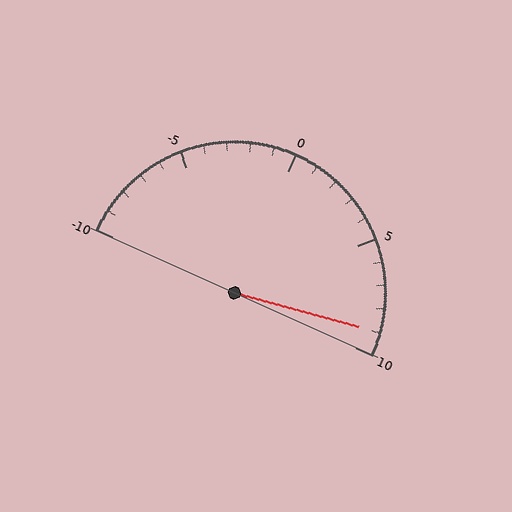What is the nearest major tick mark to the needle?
The nearest major tick mark is 10.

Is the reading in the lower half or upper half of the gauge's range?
The reading is in the upper half of the range (-10 to 10).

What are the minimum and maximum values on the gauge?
The gauge ranges from -10 to 10.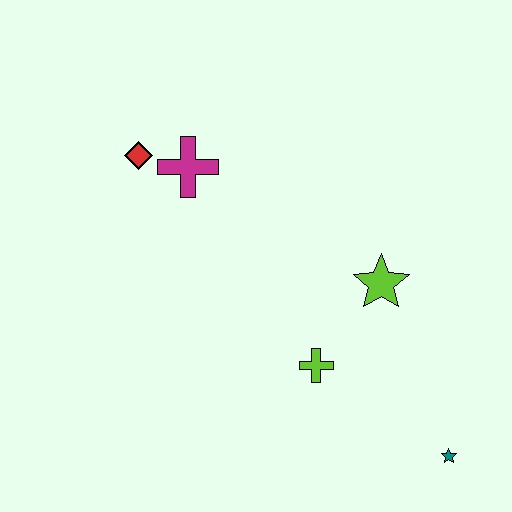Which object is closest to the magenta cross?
The red diamond is closest to the magenta cross.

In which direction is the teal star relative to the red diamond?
The teal star is to the right of the red diamond.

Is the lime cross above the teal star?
Yes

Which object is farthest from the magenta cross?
The teal star is farthest from the magenta cross.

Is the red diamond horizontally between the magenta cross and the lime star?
No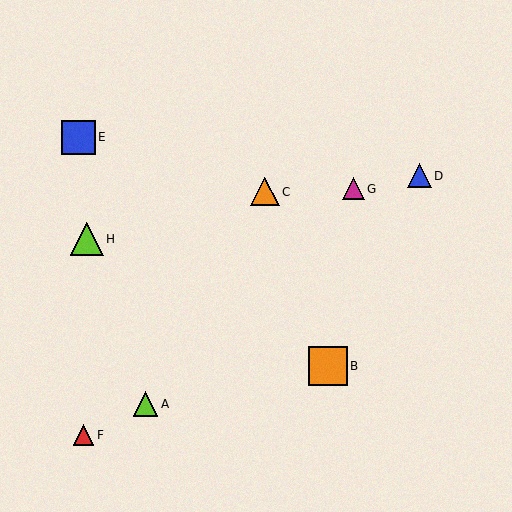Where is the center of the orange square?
The center of the orange square is at (328, 366).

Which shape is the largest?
The orange square (labeled B) is the largest.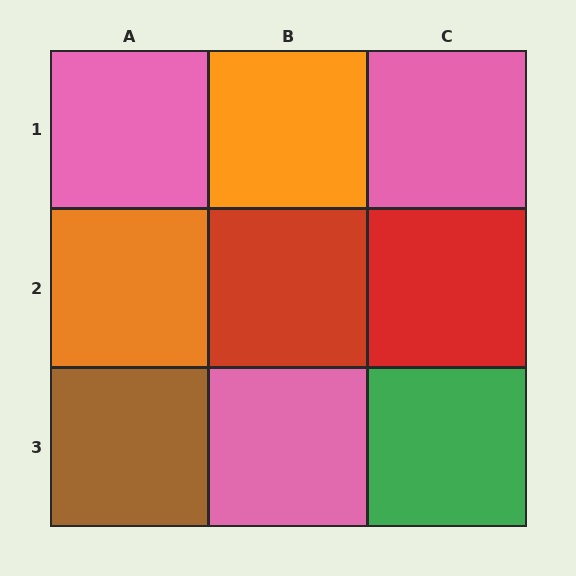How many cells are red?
2 cells are red.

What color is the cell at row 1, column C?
Pink.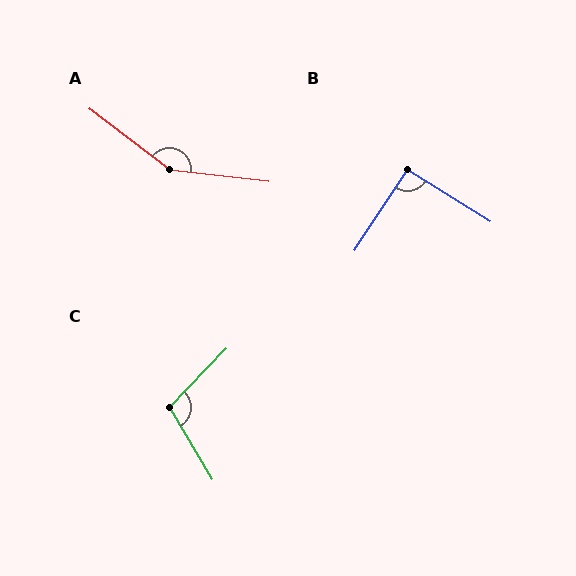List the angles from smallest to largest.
B (92°), C (106°), A (150°).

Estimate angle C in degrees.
Approximately 106 degrees.